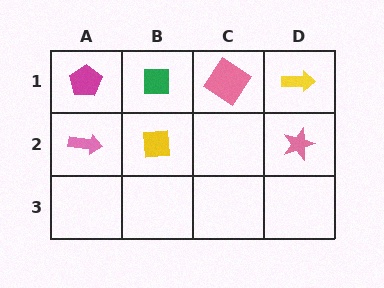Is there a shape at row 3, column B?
No, that cell is empty.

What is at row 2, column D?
A pink star.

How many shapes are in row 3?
0 shapes.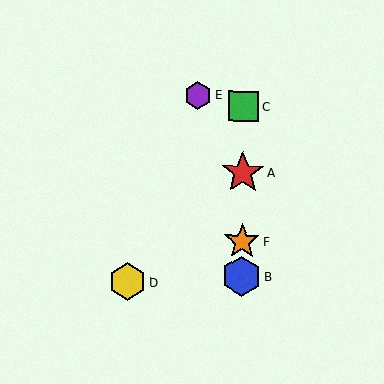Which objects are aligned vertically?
Objects A, B, C, F are aligned vertically.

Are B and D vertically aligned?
No, B is at x≈242 and D is at x≈127.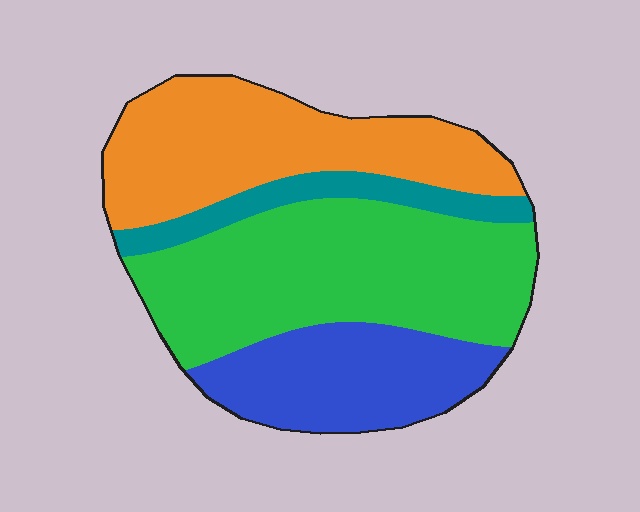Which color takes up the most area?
Green, at roughly 40%.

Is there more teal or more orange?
Orange.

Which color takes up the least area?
Teal, at roughly 10%.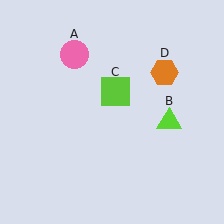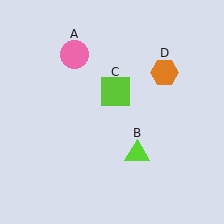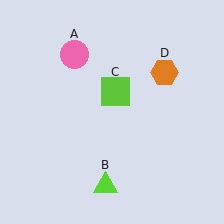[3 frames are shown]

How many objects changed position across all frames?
1 object changed position: lime triangle (object B).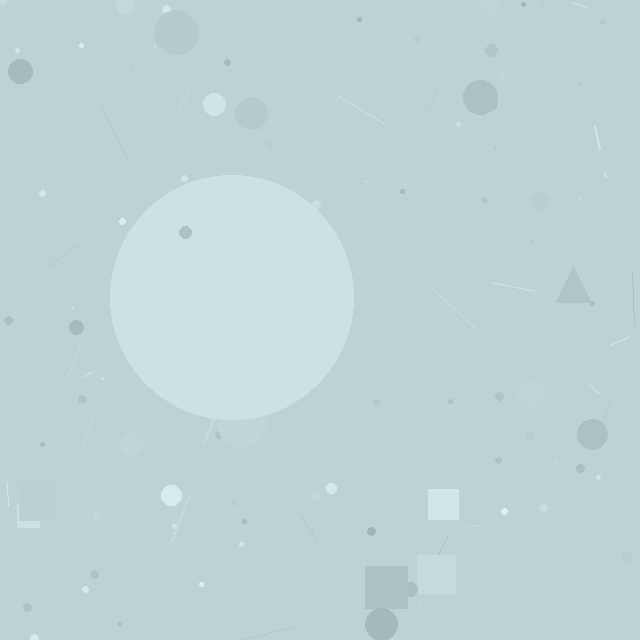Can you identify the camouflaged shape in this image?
The camouflaged shape is a circle.